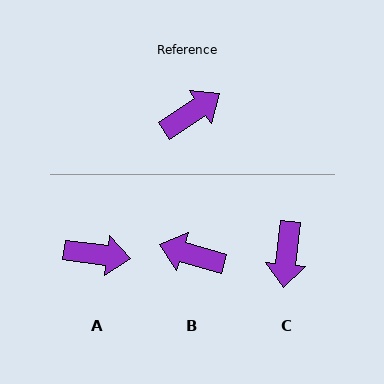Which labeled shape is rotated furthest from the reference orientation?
C, about 130 degrees away.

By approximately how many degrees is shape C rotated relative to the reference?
Approximately 130 degrees clockwise.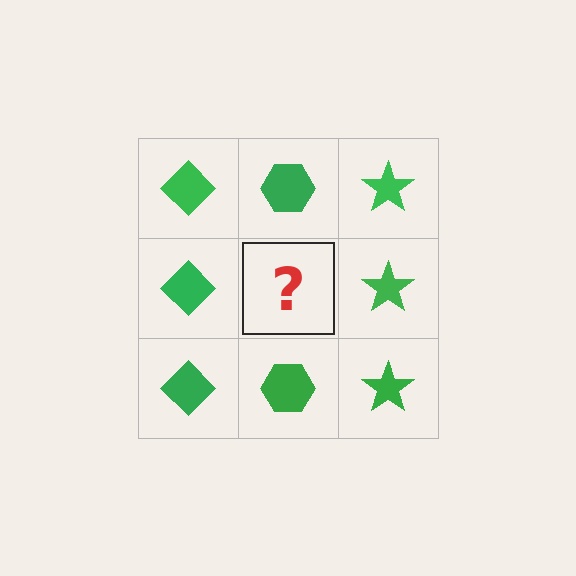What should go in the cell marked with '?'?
The missing cell should contain a green hexagon.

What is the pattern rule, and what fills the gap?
The rule is that each column has a consistent shape. The gap should be filled with a green hexagon.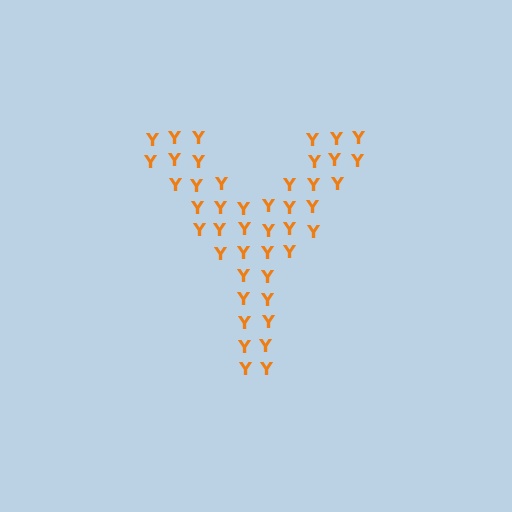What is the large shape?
The large shape is the letter Y.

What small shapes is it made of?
It is made of small letter Y's.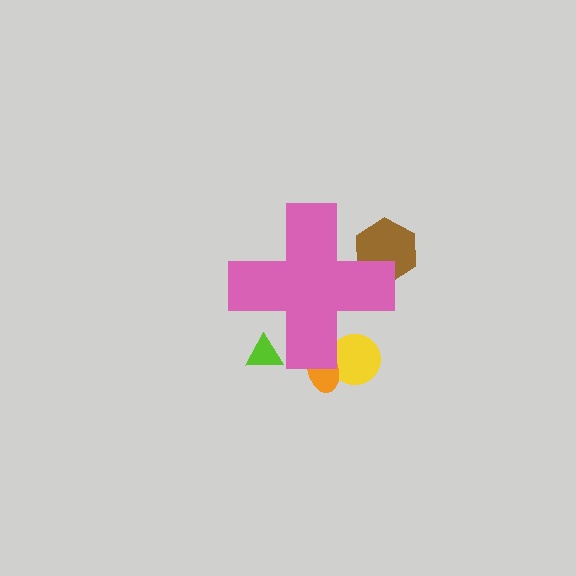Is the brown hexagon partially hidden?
Yes, the brown hexagon is partially hidden behind the pink cross.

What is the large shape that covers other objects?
A pink cross.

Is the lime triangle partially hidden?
Yes, the lime triangle is partially hidden behind the pink cross.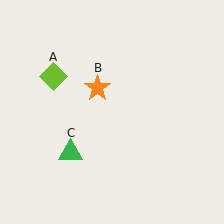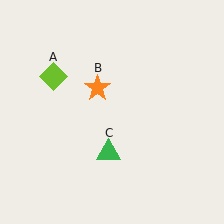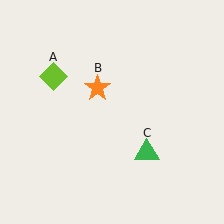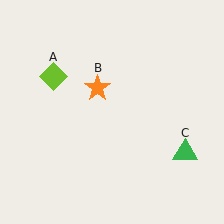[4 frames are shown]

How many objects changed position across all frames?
1 object changed position: green triangle (object C).